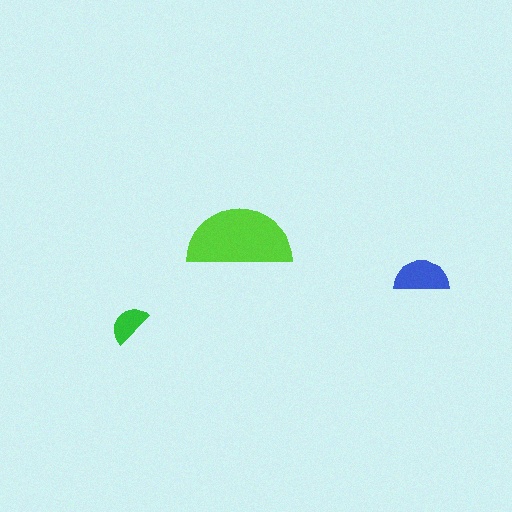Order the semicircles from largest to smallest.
the lime one, the blue one, the green one.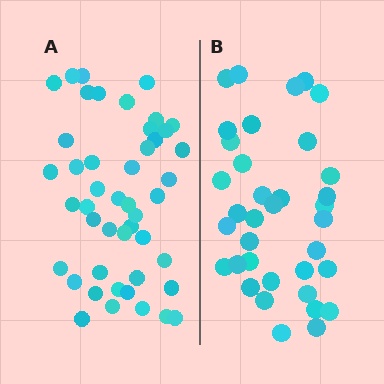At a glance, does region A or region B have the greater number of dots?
Region A (the left region) has more dots.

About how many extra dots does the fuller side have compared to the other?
Region A has roughly 10 or so more dots than region B.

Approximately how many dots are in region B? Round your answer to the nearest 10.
About 40 dots. (The exact count is 36, which rounds to 40.)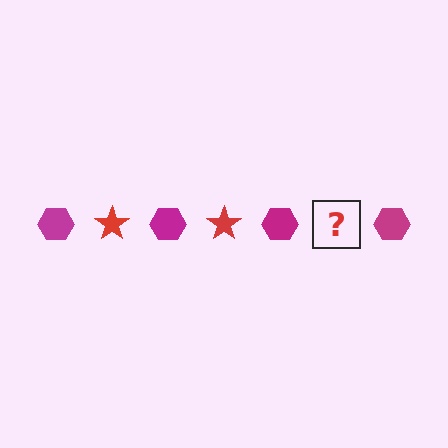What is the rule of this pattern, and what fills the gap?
The rule is that the pattern alternates between magenta hexagon and red star. The gap should be filled with a red star.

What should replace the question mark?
The question mark should be replaced with a red star.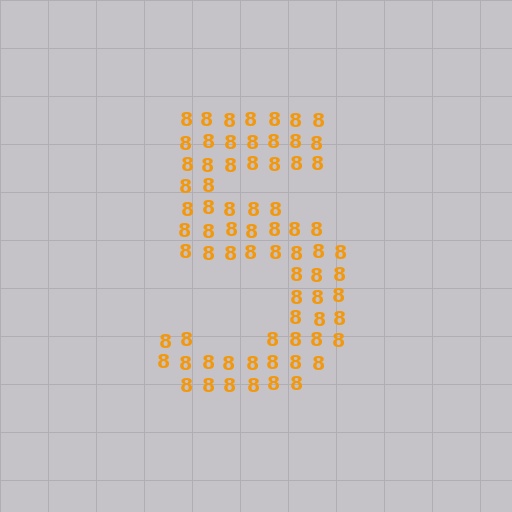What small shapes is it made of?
It is made of small digit 8's.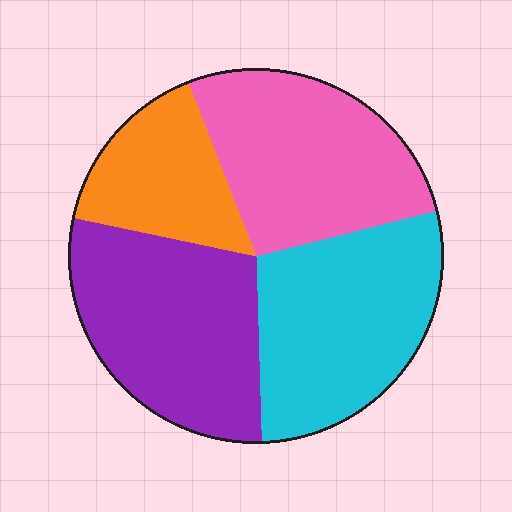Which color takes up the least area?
Orange, at roughly 15%.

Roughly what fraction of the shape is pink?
Pink takes up about one quarter (1/4) of the shape.